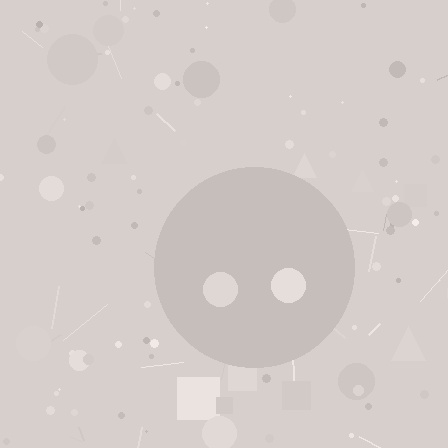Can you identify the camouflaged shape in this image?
The camouflaged shape is a circle.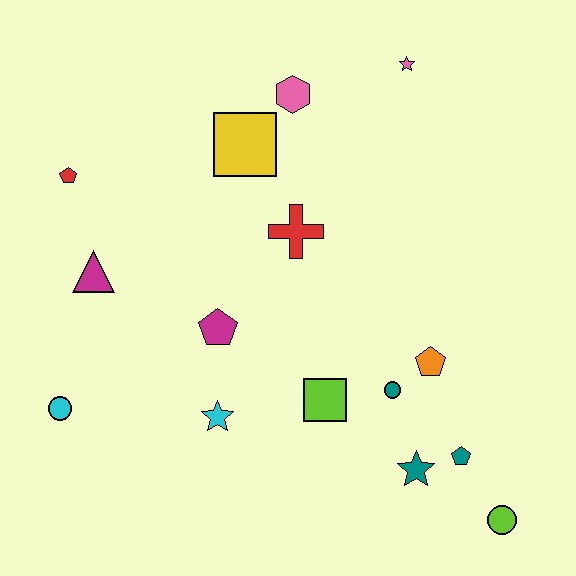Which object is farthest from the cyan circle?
The pink star is farthest from the cyan circle.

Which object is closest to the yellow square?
The pink hexagon is closest to the yellow square.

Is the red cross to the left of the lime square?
Yes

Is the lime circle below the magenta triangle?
Yes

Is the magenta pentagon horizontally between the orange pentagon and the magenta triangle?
Yes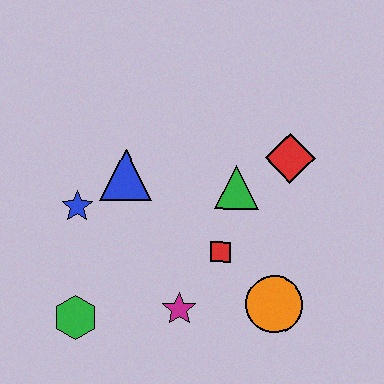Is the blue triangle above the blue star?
Yes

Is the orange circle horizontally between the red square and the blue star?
No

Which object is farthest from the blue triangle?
The orange circle is farthest from the blue triangle.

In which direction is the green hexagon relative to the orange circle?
The green hexagon is to the left of the orange circle.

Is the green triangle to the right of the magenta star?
Yes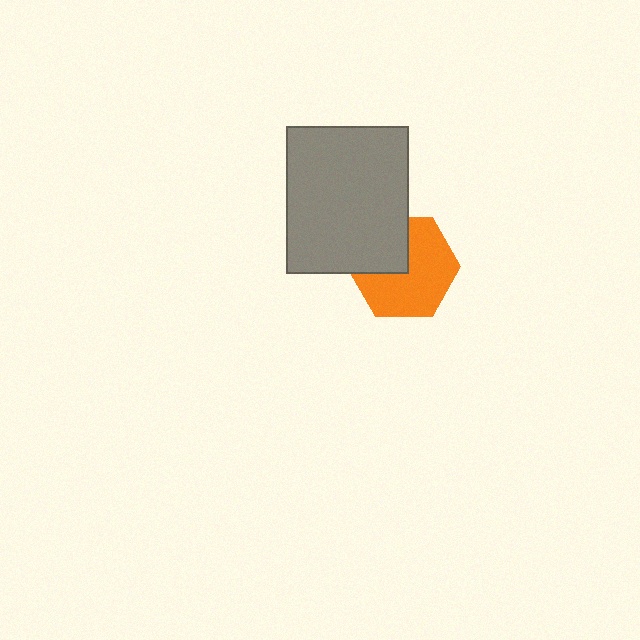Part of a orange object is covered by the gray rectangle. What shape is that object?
It is a hexagon.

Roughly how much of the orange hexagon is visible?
Most of it is visible (roughly 67%).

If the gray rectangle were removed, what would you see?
You would see the complete orange hexagon.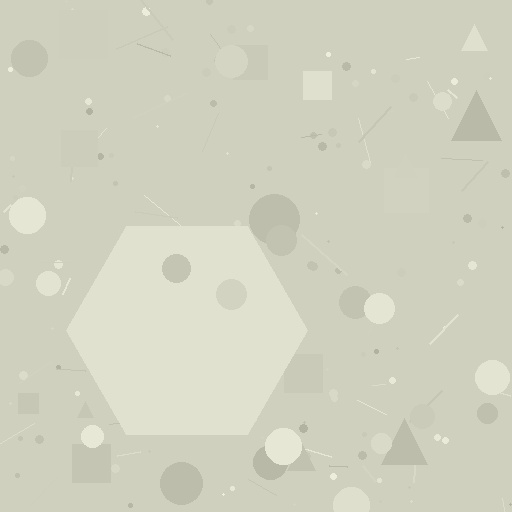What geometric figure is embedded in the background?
A hexagon is embedded in the background.